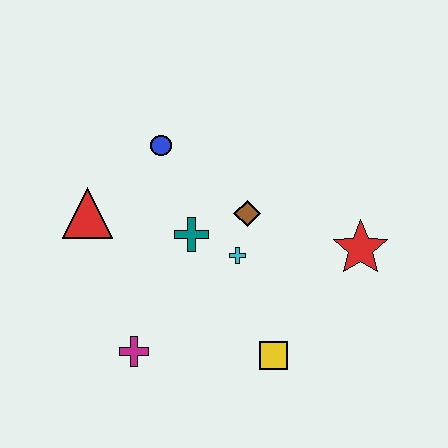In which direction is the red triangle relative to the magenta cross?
The red triangle is above the magenta cross.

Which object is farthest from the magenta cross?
The red star is farthest from the magenta cross.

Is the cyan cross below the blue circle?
Yes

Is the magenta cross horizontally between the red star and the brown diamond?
No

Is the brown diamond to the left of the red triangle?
No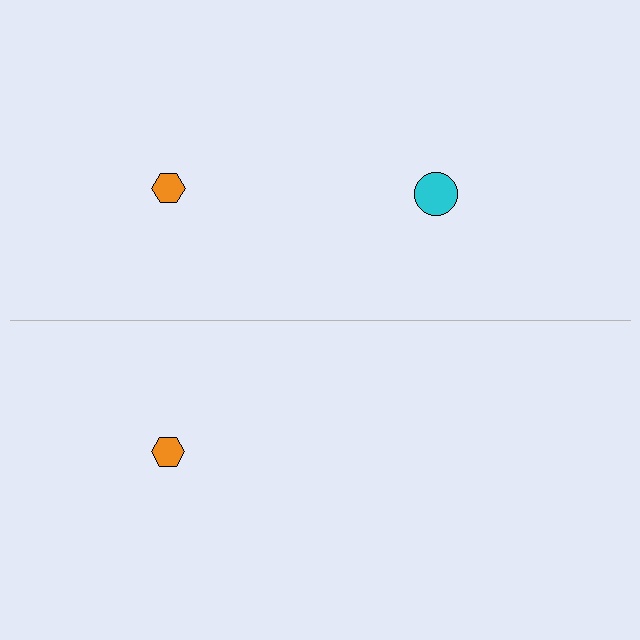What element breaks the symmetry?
A cyan circle is missing from the bottom side.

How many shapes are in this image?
There are 3 shapes in this image.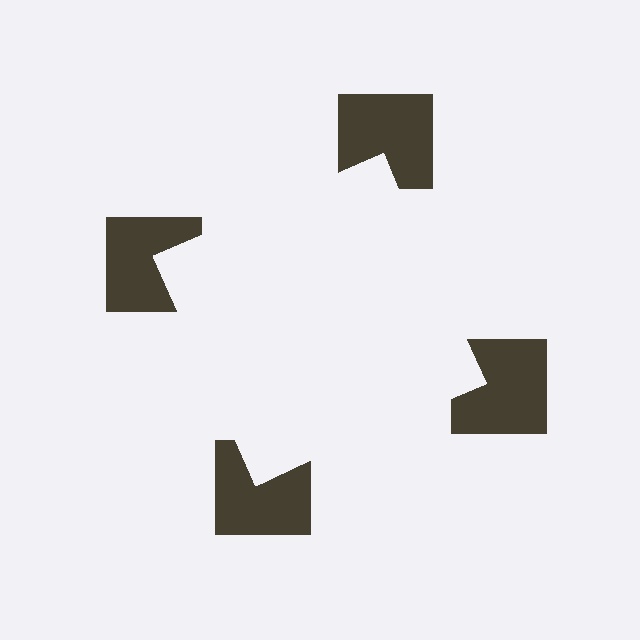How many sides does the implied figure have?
4 sides.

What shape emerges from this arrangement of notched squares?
An illusory square — its edges are inferred from the aligned wedge cuts in the notched squares, not physically drawn.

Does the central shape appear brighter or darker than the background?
It typically appears slightly brighter than the background, even though no actual brightness change is drawn.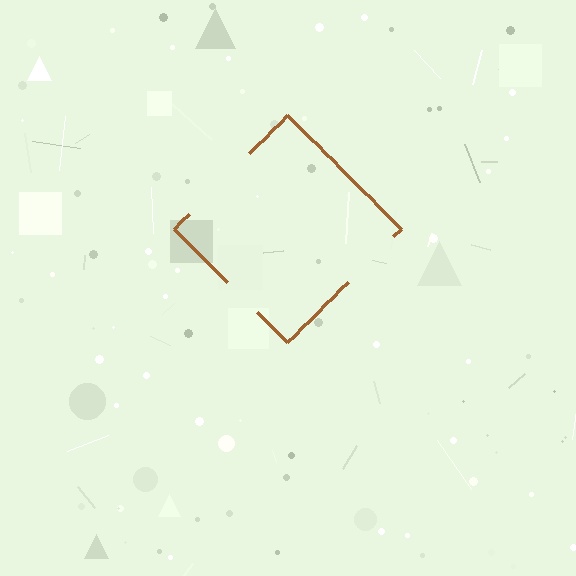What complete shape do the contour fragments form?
The contour fragments form a diamond.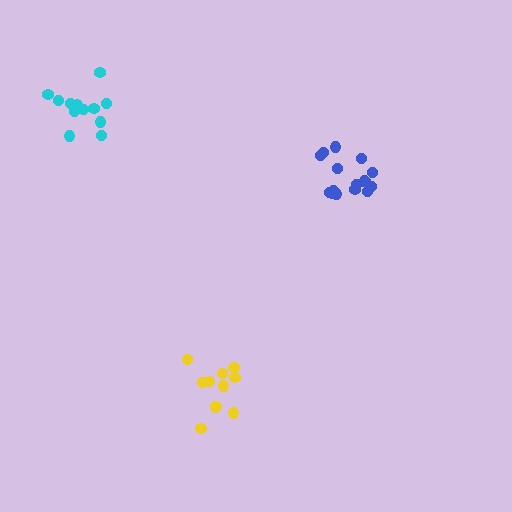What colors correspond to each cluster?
The clusters are colored: blue, yellow, cyan.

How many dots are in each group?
Group 1: 16 dots, Group 2: 11 dots, Group 3: 12 dots (39 total).